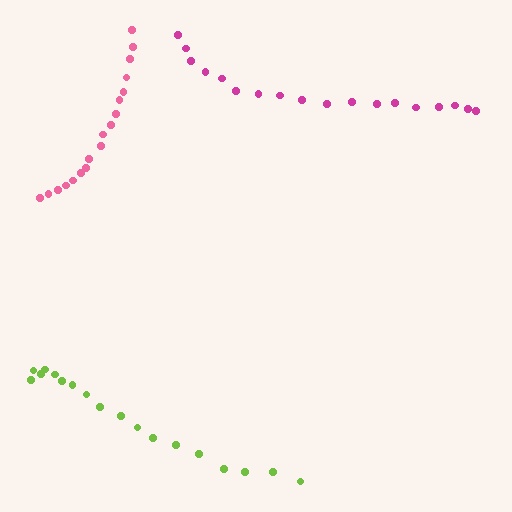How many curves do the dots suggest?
There are 3 distinct paths.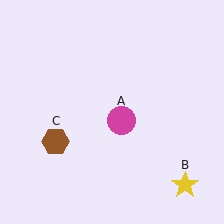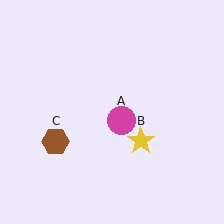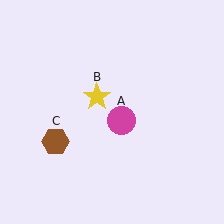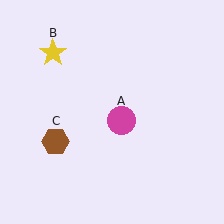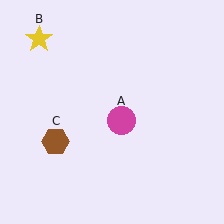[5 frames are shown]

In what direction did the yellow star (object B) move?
The yellow star (object B) moved up and to the left.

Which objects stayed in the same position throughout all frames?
Magenta circle (object A) and brown hexagon (object C) remained stationary.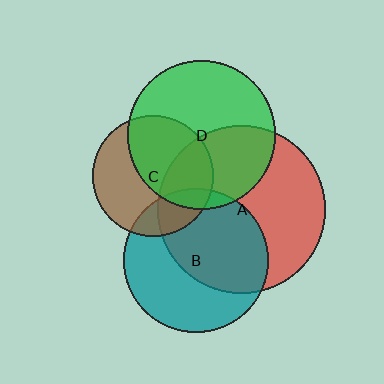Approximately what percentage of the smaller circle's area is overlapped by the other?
Approximately 30%.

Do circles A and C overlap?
Yes.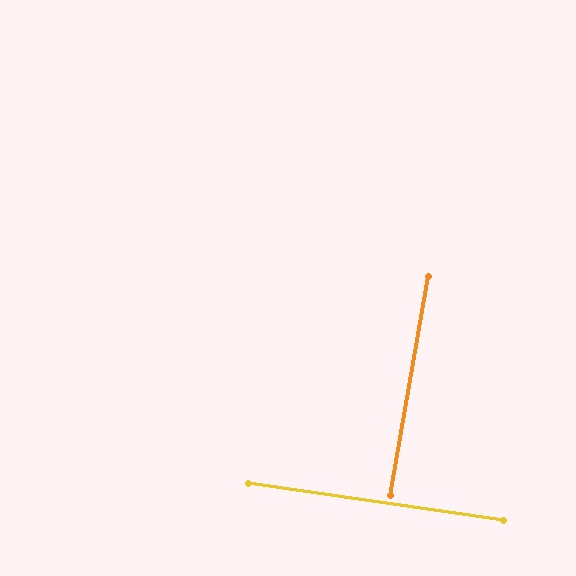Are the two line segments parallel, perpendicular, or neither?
Perpendicular — they meet at approximately 88°.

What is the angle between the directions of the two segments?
Approximately 88 degrees.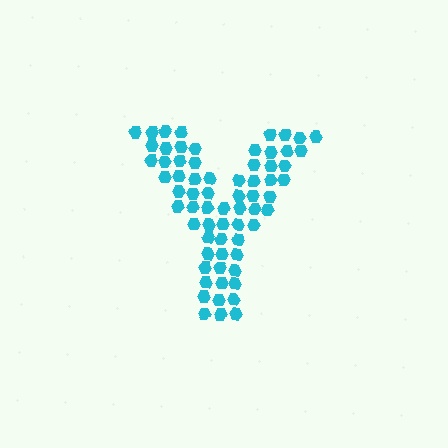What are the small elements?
The small elements are hexagons.